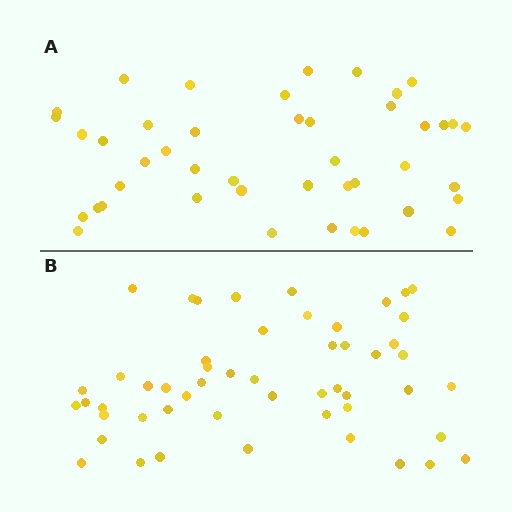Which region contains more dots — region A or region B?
Region B (the bottom region) has more dots.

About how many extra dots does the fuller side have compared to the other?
Region B has roughly 8 or so more dots than region A.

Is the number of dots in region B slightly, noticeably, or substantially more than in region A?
Region B has only slightly more — the two regions are fairly close. The ratio is roughly 1.2 to 1.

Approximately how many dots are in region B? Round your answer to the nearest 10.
About 50 dots. (The exact count is 52, which rounds to 50.)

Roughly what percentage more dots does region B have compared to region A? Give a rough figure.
About 20% more.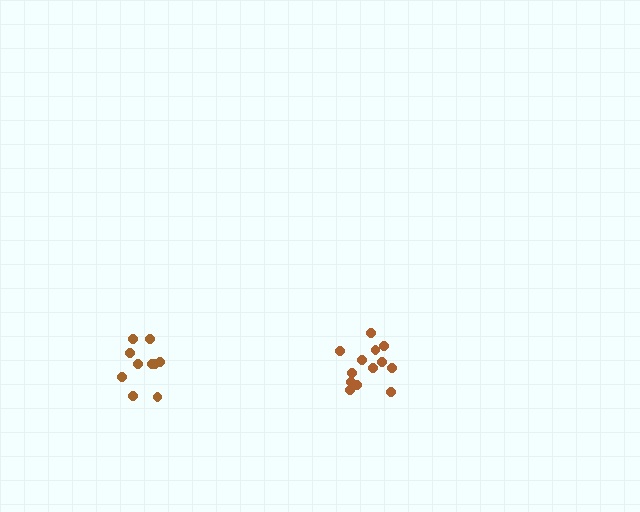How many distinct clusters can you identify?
There are 2 distinct clusters.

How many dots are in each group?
Group 1: 10 dots, Group 2: 13 dots (23 total).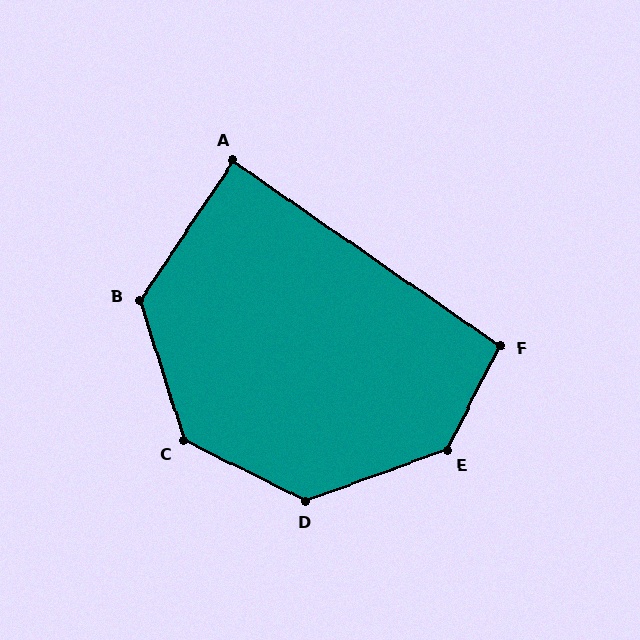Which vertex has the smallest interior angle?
A, at approximately 89 degrees.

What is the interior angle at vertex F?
Approximately 98 degrees (obtuse).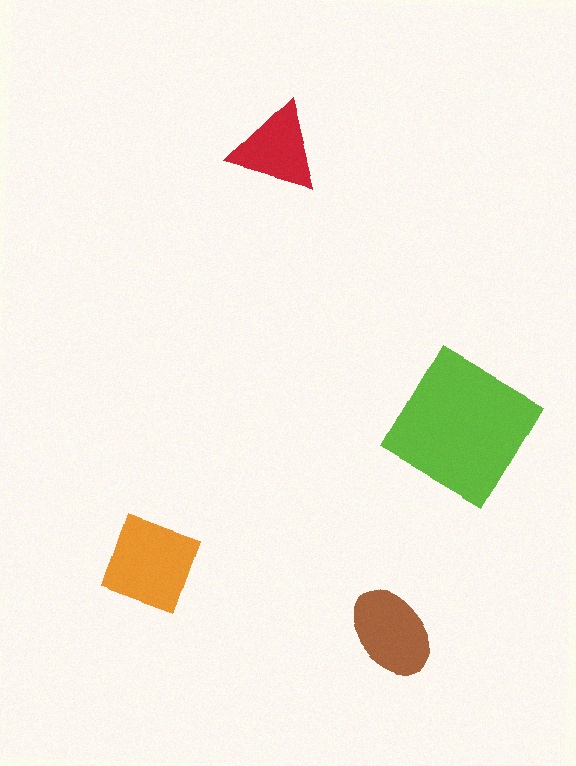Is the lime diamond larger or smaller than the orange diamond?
Larger.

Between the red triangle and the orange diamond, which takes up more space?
The orange diamond.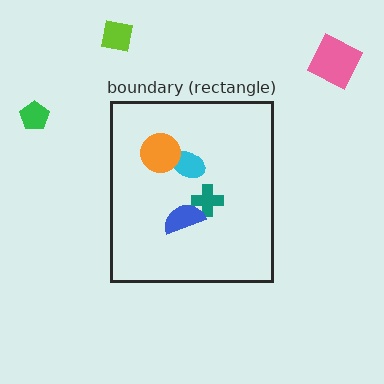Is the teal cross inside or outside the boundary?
Inside.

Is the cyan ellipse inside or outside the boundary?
Inside.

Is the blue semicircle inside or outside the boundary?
Inside.